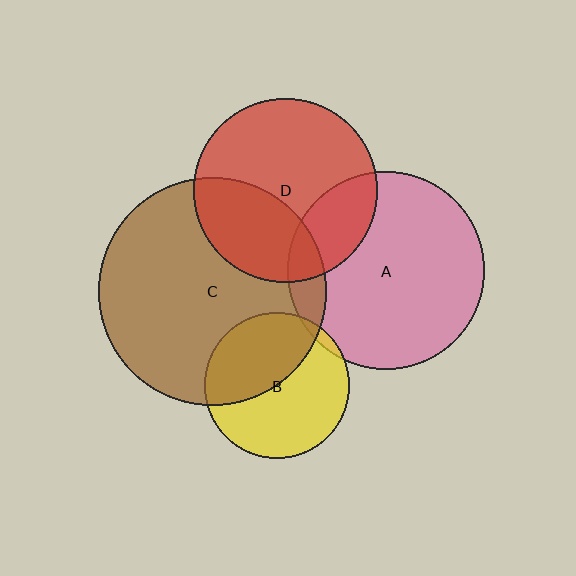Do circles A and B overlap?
Yes.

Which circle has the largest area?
Circle C (brown).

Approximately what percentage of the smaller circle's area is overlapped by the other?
Approximately 5%.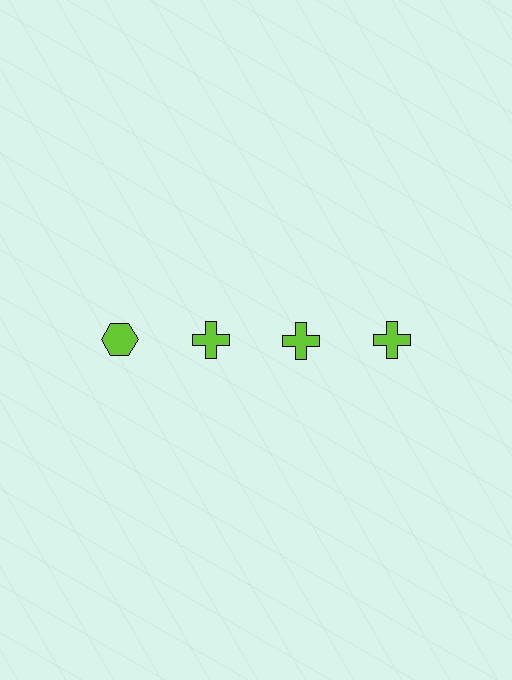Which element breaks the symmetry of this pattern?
The lime hexagon in the top row, leftmost column breaks the symmetry. All other shapes are lime crosses.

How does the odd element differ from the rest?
It has a different shape: hexagon instead of cross.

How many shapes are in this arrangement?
There are 4 shapes arranged in a grid pattern.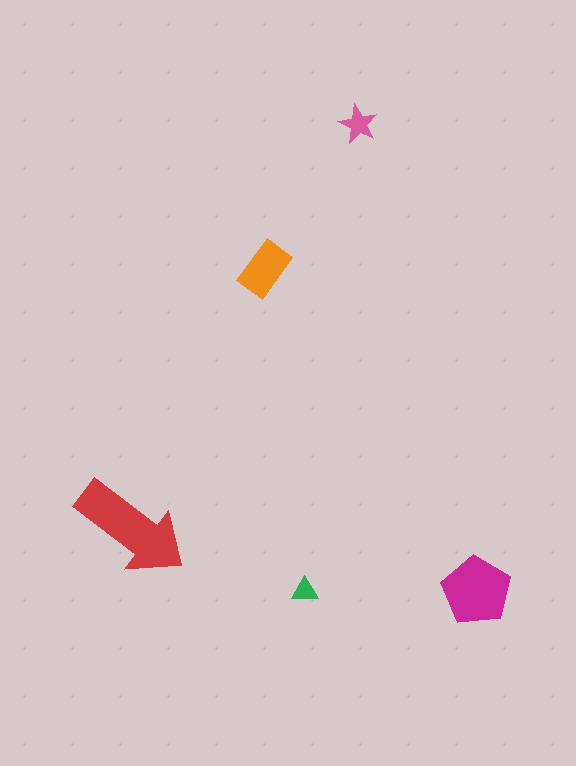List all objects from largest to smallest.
The red arrow, the magenta pentagon, the orange rectangle, the pink star, the green triangle.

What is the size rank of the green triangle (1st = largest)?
5th.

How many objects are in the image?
There are 5 objects in the image.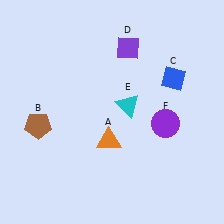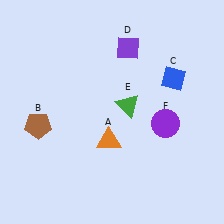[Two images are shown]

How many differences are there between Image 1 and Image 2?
There is 1 difference between the two images.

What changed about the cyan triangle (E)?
In Image 1, E is cyan. In Image 2, it changed to green.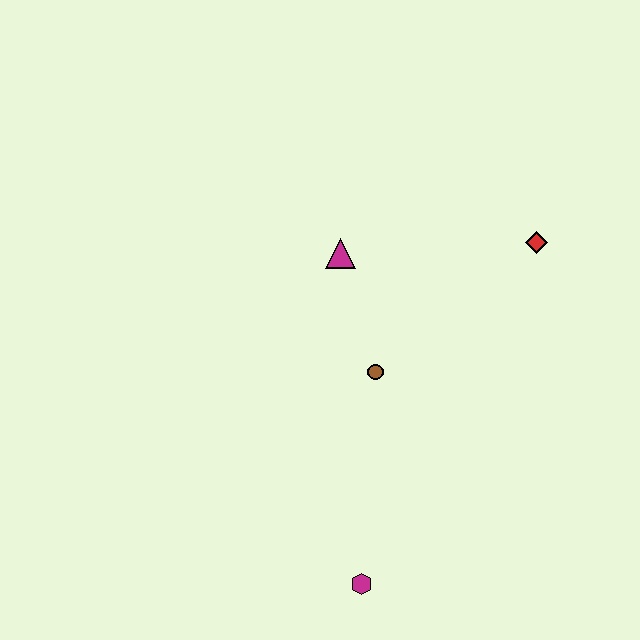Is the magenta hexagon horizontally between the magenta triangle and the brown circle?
Yes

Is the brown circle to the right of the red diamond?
No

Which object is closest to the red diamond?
The magenta triangle is closest to the red diamond.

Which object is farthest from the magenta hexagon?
The red diamond is farthest from the magenta hexagon.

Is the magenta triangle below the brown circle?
No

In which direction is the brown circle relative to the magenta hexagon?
The brown circle is above the magenta hexagon.